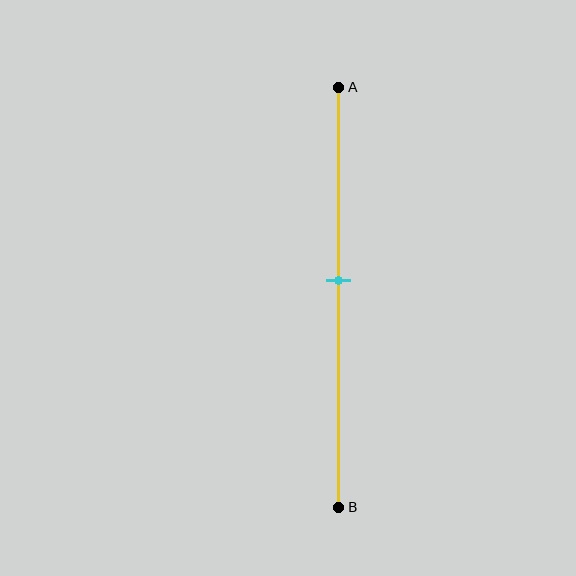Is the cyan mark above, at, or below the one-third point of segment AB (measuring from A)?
The cyan mark is below the one-third point of segment AB.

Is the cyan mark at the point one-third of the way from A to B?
No, the mark is at about 45% from A, not at the 33% one-third point.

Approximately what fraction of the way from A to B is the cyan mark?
The cyan mark is approximately 45% of the way from A to B.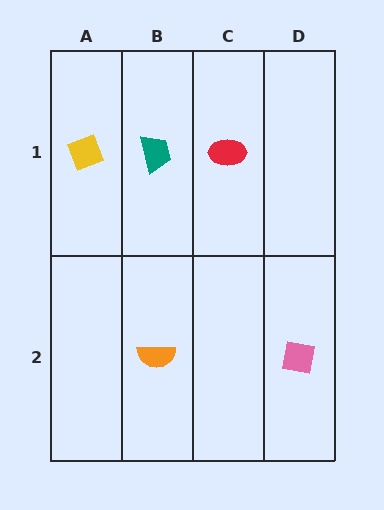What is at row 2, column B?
An orange semicircle.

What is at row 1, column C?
A red ellipse.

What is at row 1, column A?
A yellow diamond.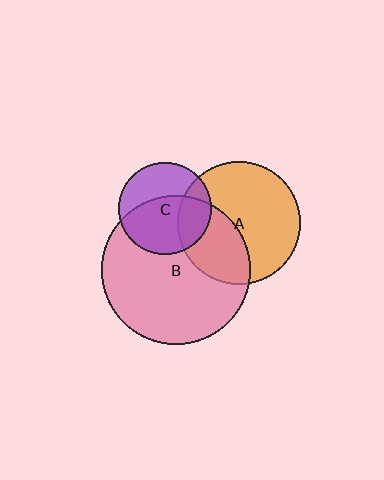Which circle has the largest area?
Circle B (pink).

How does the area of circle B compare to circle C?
Approximately 2.6 times.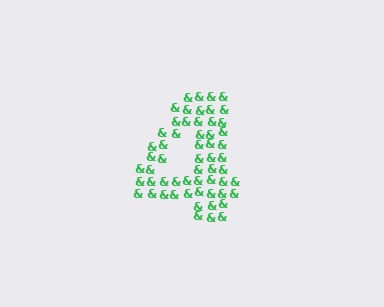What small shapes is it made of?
It is made of small ampersands.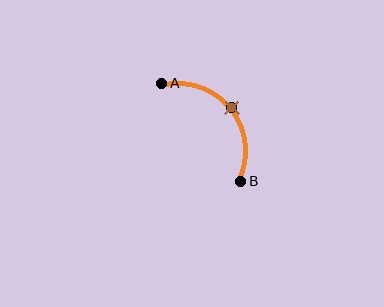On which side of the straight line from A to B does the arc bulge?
The arc bulges above and to the right of the straight line connecting A and B.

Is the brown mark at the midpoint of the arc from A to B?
Yes. The brown mark lies on the arc at equal arc-length from both A and B — it is the arc midpoint.